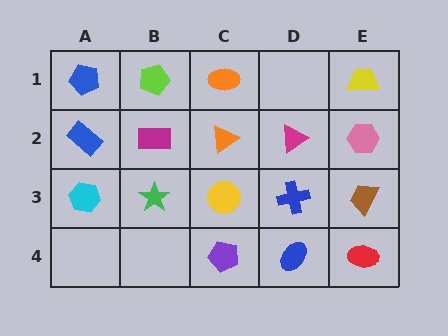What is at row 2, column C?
An orange triangle.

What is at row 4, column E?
A red ellipse.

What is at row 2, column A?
A blue rectangle.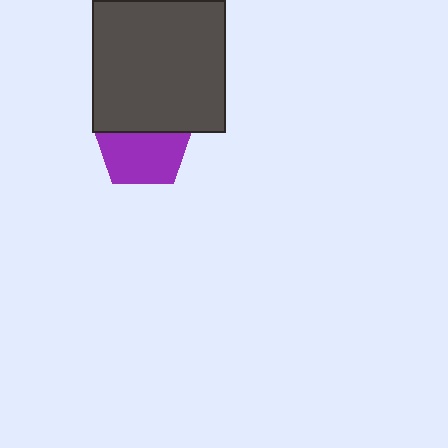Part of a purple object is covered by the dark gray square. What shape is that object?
It is a pentagon.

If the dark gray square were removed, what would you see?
You would see the complete purple pentagon.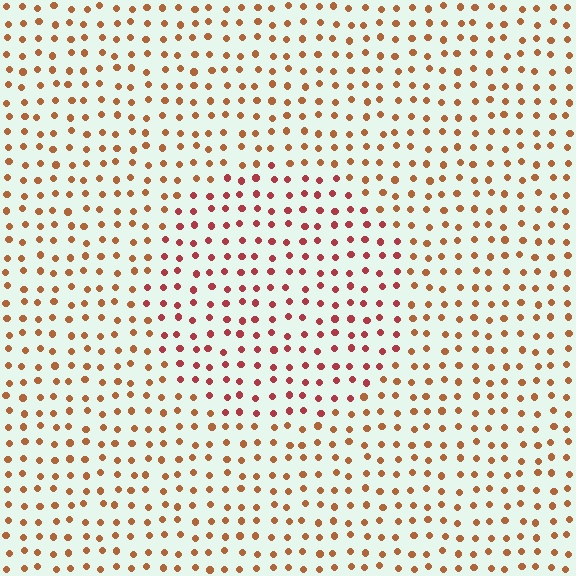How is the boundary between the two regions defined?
The boundary is defined purely by a slight shift in hue (about 30 degrees). Spacing, size, and orientation are identical on both sides.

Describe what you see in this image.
The image is filled with small brown elements in a uniform arrangement. A circle-shaped region is visible where the elements are tinted to a slightly different hue, forming a subtle color boundary.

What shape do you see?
I see a circle.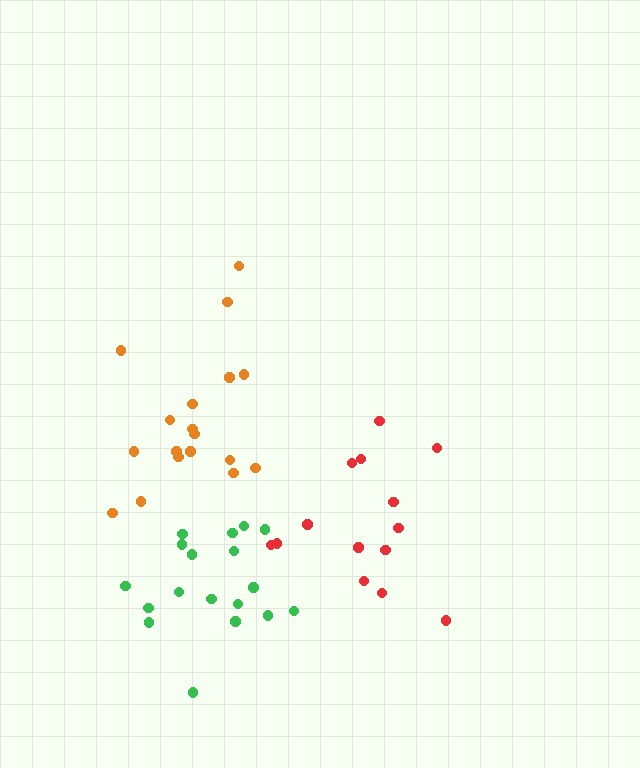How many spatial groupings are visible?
There are 3 spatial groupings.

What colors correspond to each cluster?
The clusters are colored: green, red, orange.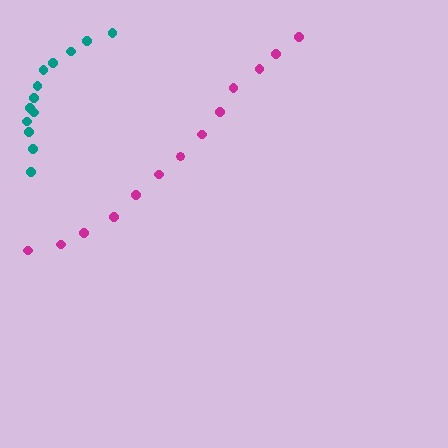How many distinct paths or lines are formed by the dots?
There are 2 distinct paths.